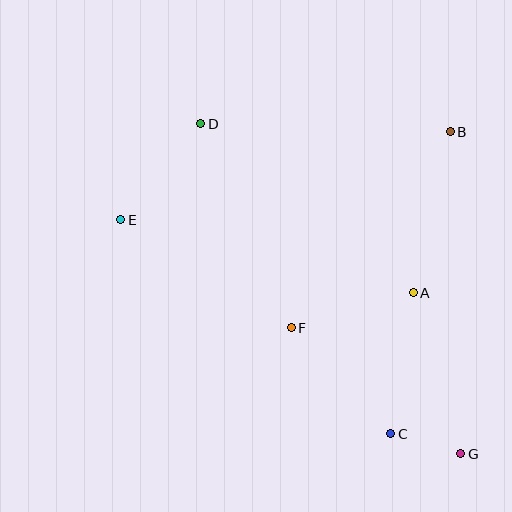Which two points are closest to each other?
Points C and G are closest to each other.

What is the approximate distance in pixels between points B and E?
The distance between B and E is approximately 341 pixels.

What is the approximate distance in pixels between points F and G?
The distance between F and G is approximately 211 pixels.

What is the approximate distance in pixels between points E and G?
The distance between E and G is approximately 413 pixels.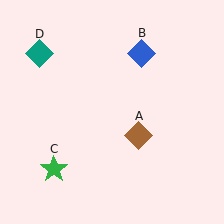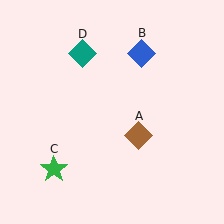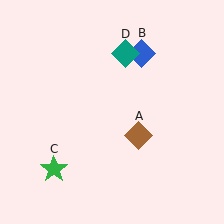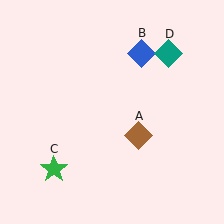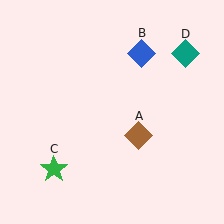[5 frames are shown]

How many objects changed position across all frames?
1 object changed position: teal diamond (object D).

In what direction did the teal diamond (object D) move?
The teal diamond (object D) moved right.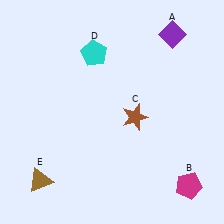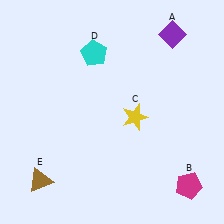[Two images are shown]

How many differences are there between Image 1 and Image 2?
There is 1 difference between the two images.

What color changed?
The star (C) changed from brown in Image 1 to yellow in Image 2.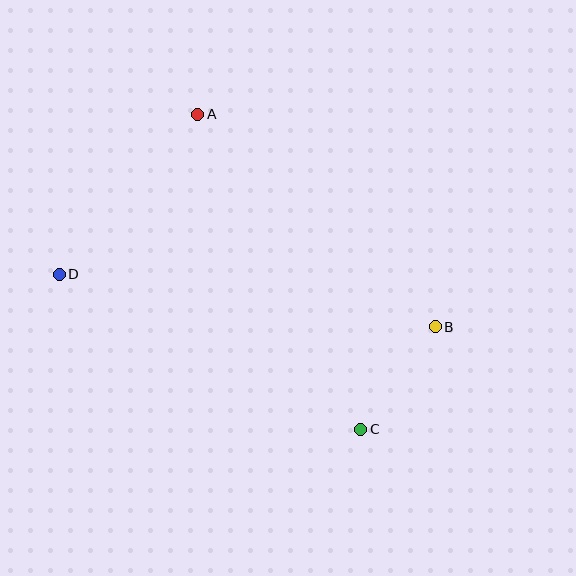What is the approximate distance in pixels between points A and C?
The distance between A and C is approximately 355 pixels.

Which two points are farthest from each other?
Points B and D are farthest from each other.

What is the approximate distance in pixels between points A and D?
The distance between A and D is approximately 212 pixels.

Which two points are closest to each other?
Points B and C are closest to each other.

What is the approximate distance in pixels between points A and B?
The distance between A and B is approximately 319 pixels.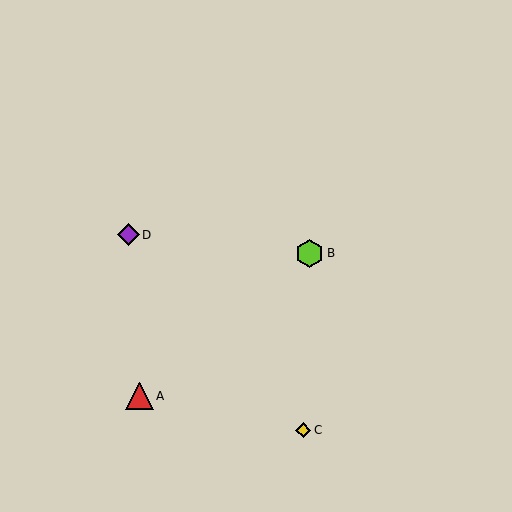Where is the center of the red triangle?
The center of the red triangle is at (140, 396).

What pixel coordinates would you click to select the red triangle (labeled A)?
Click at (140, 396) to select the red triangle A.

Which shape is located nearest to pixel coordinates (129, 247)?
The purple diamond (labeled D) at (128, 235) is nearest to that location.